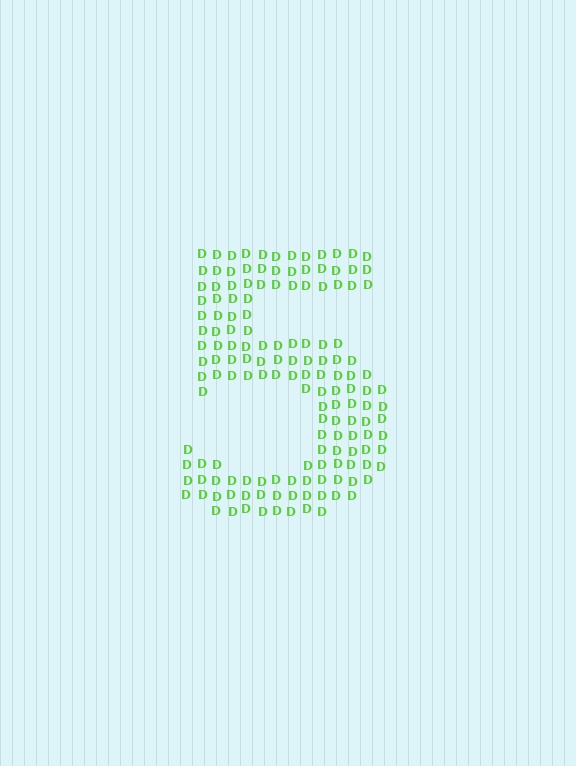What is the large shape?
The large shape is the digit 5.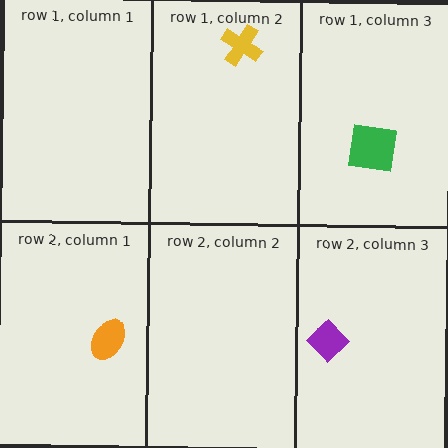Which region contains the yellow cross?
The row 1, column 2 region.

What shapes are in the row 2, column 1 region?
The orange ellipse.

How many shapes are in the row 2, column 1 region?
1.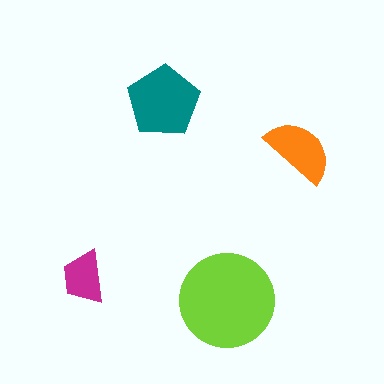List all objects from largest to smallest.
The lime circle, the teal pentagon, the orange semicircle, the magenta trapezoid.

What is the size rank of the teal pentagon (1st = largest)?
2nd.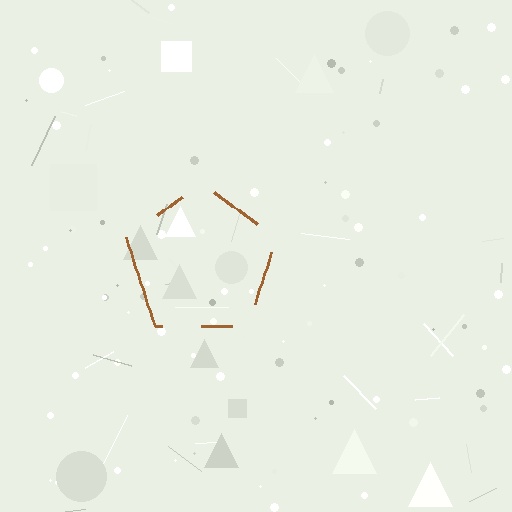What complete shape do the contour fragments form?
The contour fragments form a pentagon.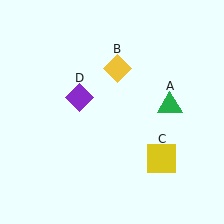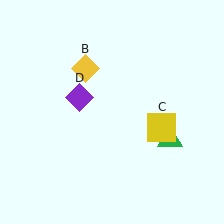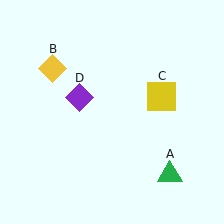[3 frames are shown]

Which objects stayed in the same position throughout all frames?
Purple diamond (object D) remained stationary.